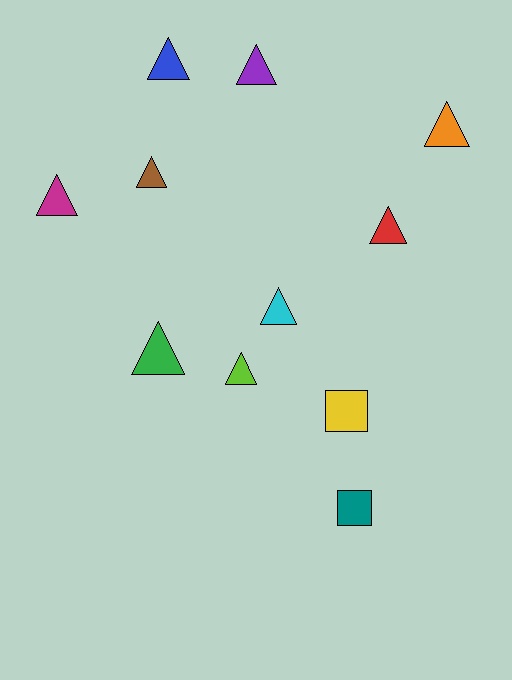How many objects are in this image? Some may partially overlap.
There are 11 objects.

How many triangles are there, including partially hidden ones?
There are 9 triangles.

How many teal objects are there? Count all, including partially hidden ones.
There is 1 teal object.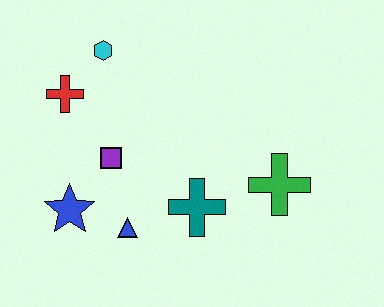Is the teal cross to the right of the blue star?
Yes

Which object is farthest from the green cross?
The red cross is farthest from the green cross.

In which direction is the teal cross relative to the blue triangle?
The teal cross is to the right of the blue triangle.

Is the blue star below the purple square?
Yes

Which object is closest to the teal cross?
The blue triangle is closest to the teal cross.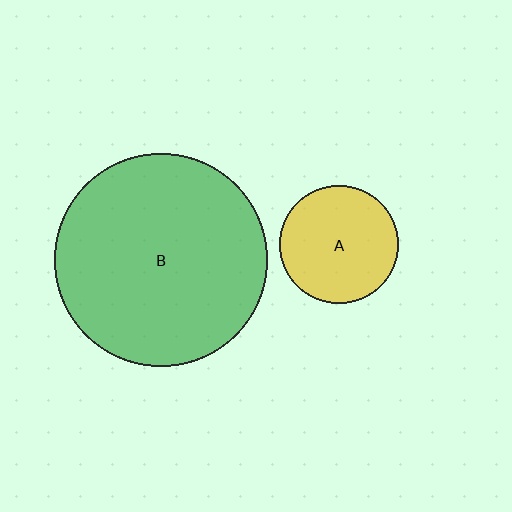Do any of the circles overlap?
No, none of the circles overlap.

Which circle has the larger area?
Circle B (green).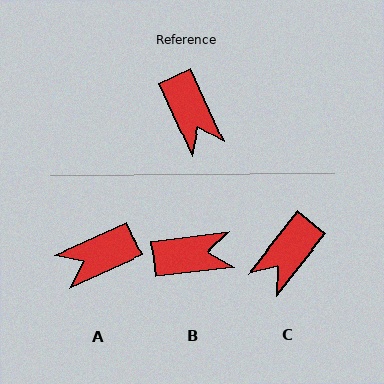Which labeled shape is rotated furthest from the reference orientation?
A, about 90 degrees away.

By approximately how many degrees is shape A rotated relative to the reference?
Approximately 90 degrees clockwise.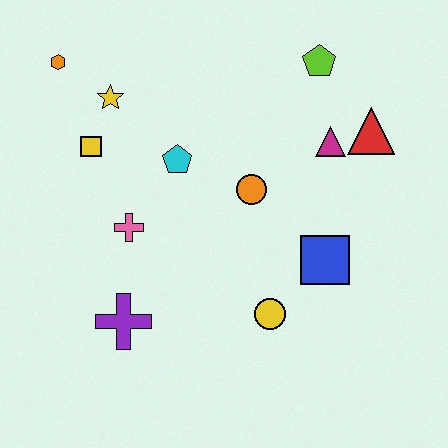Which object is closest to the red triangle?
The magenta triangle is closest to the red triangle.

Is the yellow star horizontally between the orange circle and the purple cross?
No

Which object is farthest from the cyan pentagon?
The red triangle is farthest from the cyan pentagon.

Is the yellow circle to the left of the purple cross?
No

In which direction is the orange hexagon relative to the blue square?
The orange hexagon is to the left of the blue square.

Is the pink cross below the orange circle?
Yes